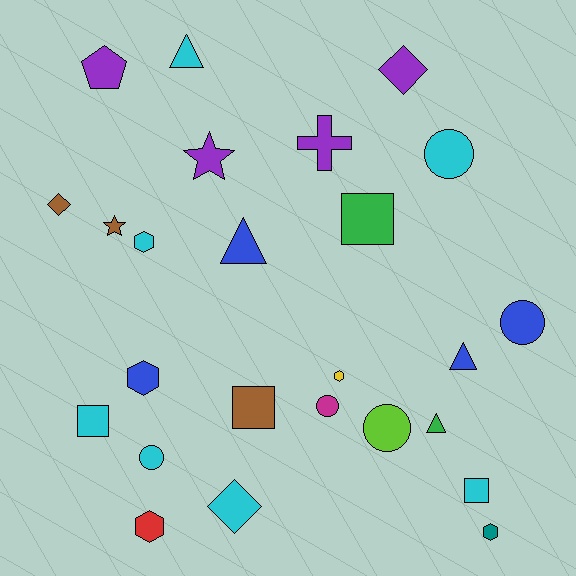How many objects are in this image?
There are 25 objects.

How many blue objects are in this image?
There are 4 blue objects.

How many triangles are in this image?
There are 4 triangles.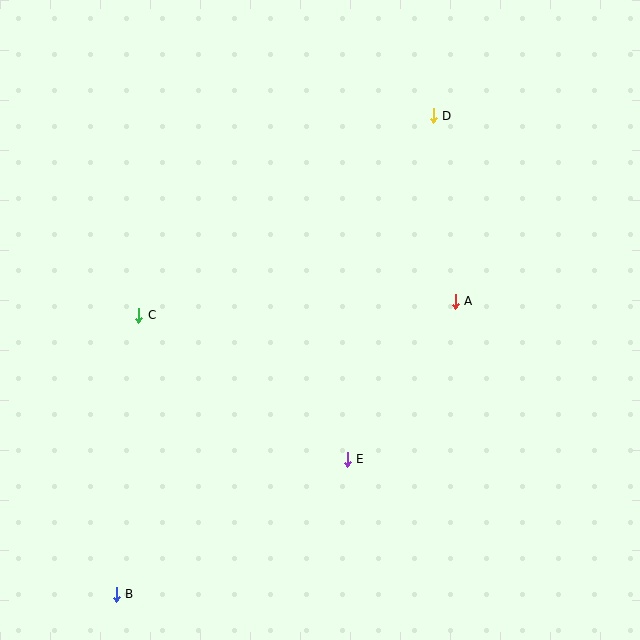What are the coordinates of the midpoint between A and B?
The midpoint between A and B is at (286, 448).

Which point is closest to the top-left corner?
Point C is closest to the top-left corner.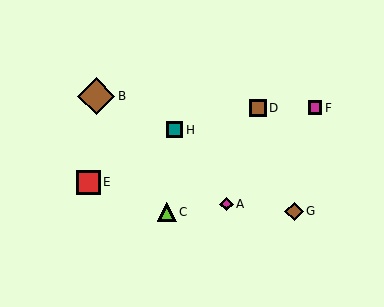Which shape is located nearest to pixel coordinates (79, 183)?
The red square (labeled E) at (88, 182) is nearest to that location.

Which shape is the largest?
The brown diamond (labeled B) is the largest.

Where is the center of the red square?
The center of the red square is at (88, 182).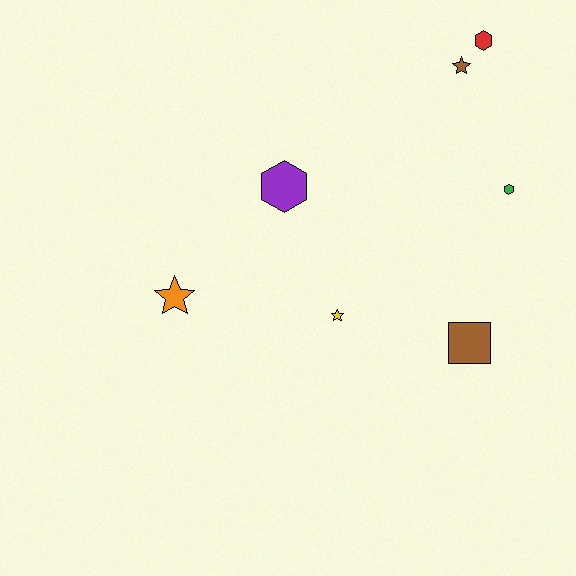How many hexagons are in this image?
There are 3 hexagons.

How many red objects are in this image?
There is 1 red object.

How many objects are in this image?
There are 7 objects.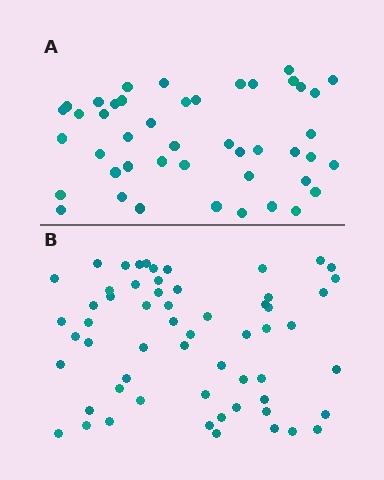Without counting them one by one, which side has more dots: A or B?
Region B (the bottom region) has more dots.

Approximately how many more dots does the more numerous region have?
Region B has approximately 15 more dots than region A.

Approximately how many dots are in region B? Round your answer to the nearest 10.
About 60 dots. (The exact count is 59, which rounds to 60.)